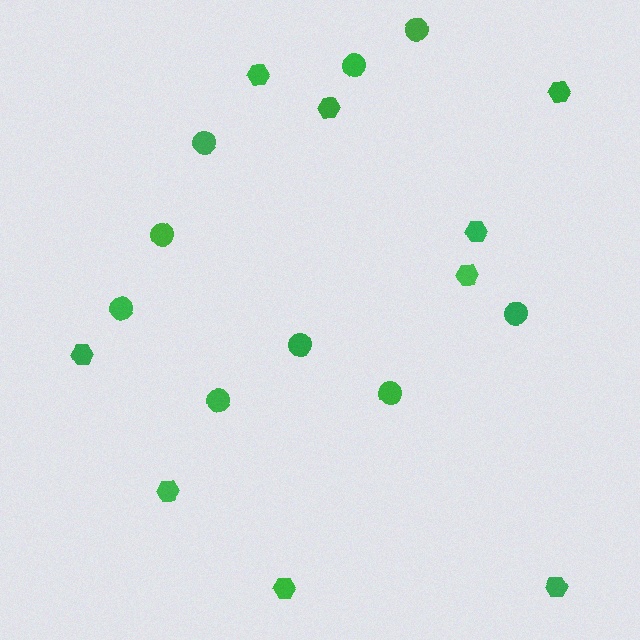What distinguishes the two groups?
There are 2 groups: one group of circles (9) and one group of hexagons (9).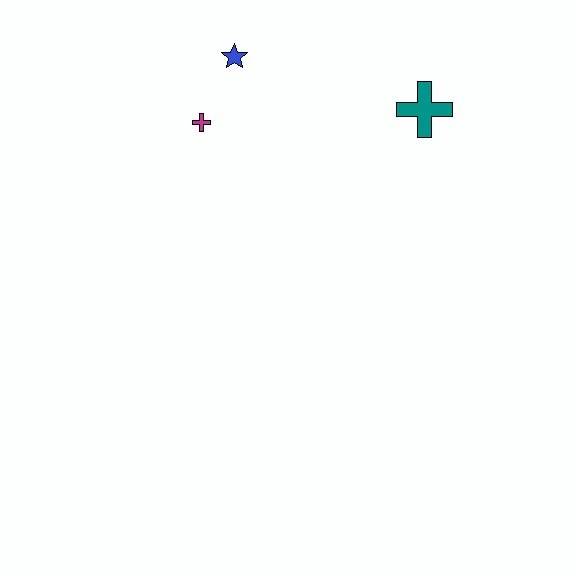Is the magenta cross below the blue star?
Yes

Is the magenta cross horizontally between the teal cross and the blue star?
No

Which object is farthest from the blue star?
The teal cross is farthest from the blue star.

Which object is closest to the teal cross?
The blue star is closest to the teal cross.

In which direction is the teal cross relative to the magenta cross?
The teal cross is to the right of the magenta cross.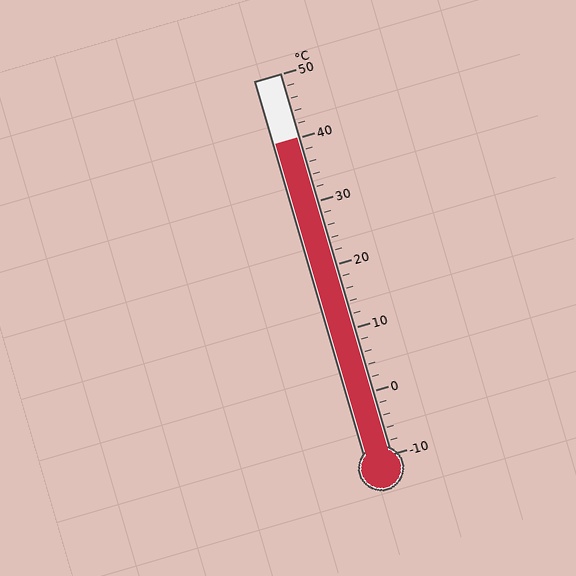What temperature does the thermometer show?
The thermometer shows approximately 40°C.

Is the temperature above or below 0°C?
The temperature is above 0°C.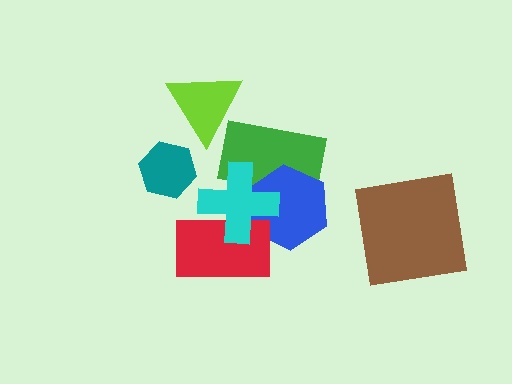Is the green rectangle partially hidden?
Yes, it is partially covered by another shape.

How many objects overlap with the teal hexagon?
0 objects overlap with the teal hexagon.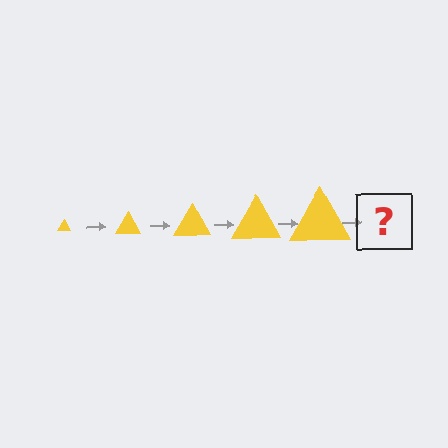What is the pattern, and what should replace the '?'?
The pattern is that the triangle gets progressively larger each step. The '?' should be a yellow triangle, larger than the previous one.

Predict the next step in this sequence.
The next step is a yellow triangle, larger than the previous one.